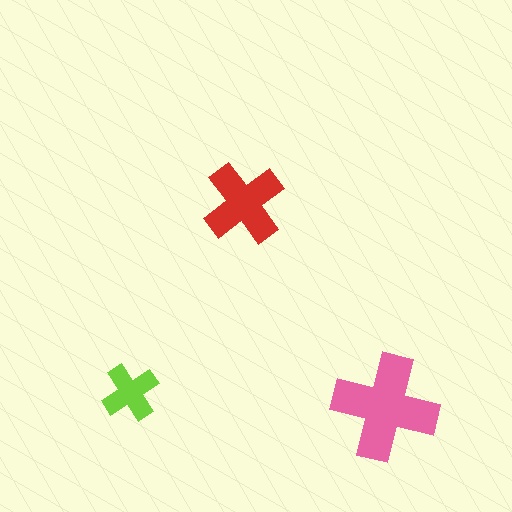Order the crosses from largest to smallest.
the pink one, the red one, the lime one.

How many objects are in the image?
There are 3 objects in the image.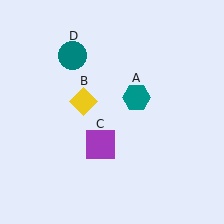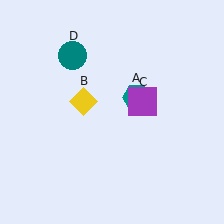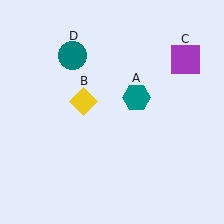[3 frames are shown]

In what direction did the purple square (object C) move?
The purple square (object C) moved up and to the right.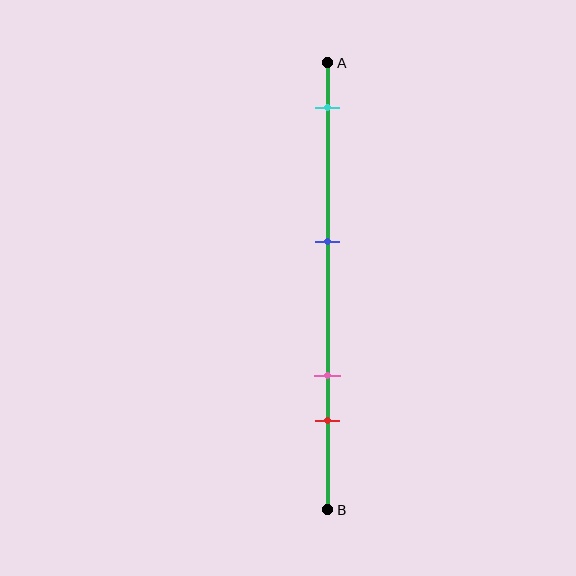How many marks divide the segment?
There are 4 marks dividing the segment.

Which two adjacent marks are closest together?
The pink and red marks are the closest adjacent pair.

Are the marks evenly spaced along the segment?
No, the marks are not evenly spaced.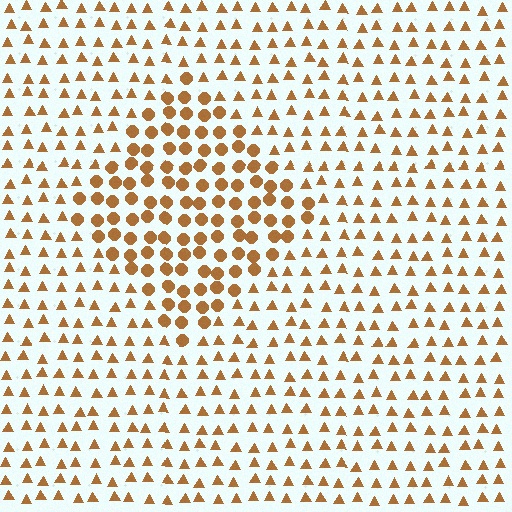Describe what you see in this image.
The image is filled with small brown elements arranged in a uniform grid. A diamond-shaped region contains circles, while the surrounding area contains triangles. The boundary is defined purely by the change in element shape.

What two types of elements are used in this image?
The image uses circles inside the diamond region and triangles outside it.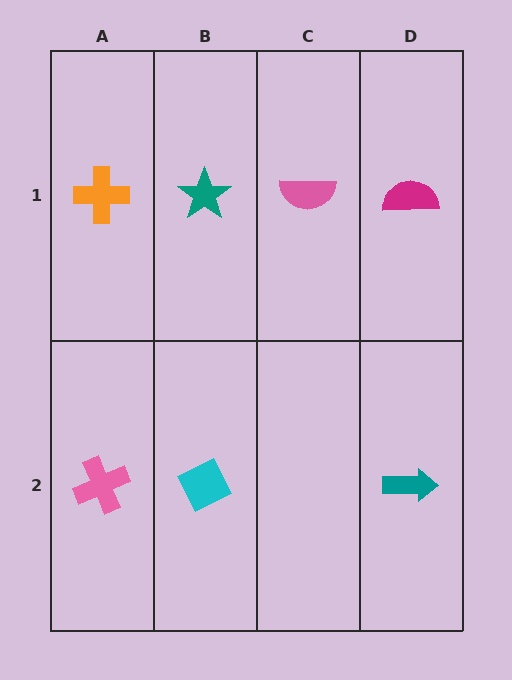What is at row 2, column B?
A cyan diamond.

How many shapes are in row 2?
3 shapes.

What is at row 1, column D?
A magenta semicircle.